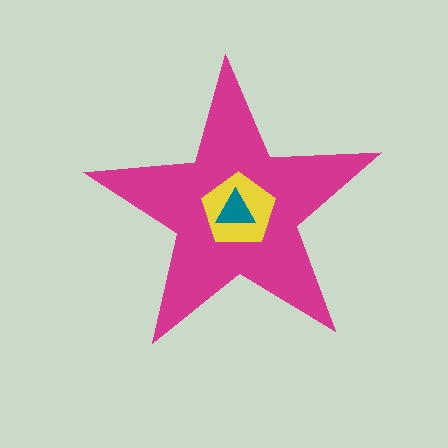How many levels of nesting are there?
3.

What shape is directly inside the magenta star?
The yellow pentagon.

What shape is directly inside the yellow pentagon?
The teal triangle.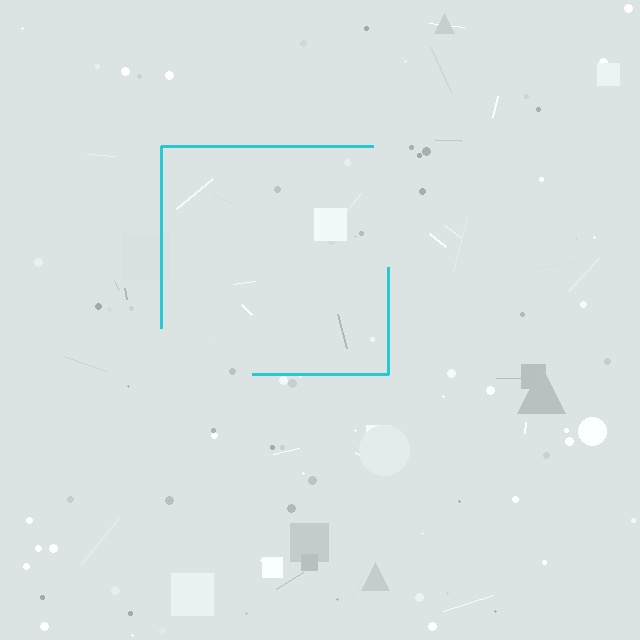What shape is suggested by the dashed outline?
The dashed outline suggests a square.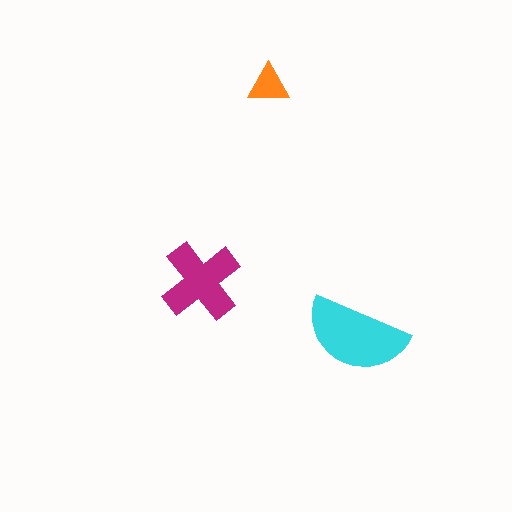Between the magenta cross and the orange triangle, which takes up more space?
The magenta cross.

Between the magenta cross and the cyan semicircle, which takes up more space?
The cyan semicircle.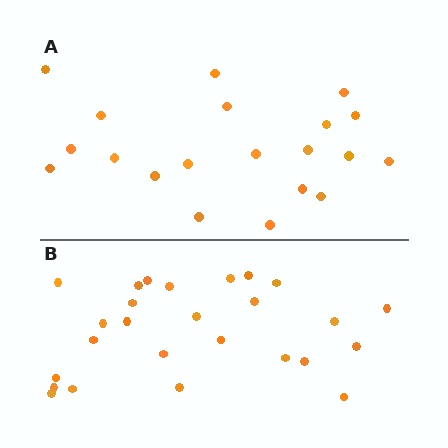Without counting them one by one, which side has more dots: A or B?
Region B (the bottom region) has more dots.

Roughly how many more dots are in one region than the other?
Region B has about 6 more dots than region A.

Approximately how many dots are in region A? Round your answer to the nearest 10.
About 20 dots.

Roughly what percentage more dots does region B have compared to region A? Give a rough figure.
About 30% more.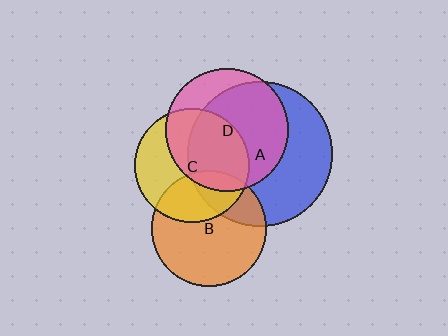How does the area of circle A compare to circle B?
Approximately 1.6 times.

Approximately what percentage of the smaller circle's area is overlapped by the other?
Approximately 25%.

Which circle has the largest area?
Circle A (blue).